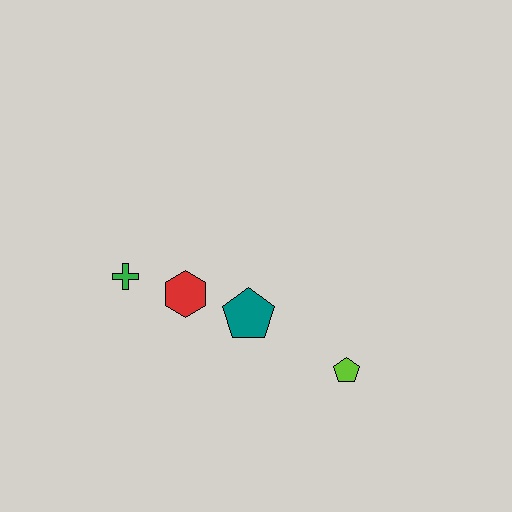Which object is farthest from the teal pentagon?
The green cross is farthest from the teal pentagon.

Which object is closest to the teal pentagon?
The red hexagon is closest to the teal pentagon.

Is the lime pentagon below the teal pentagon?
Yes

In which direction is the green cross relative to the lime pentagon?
The green cross is to the left of the lime pentagon.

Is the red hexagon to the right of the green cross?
Yes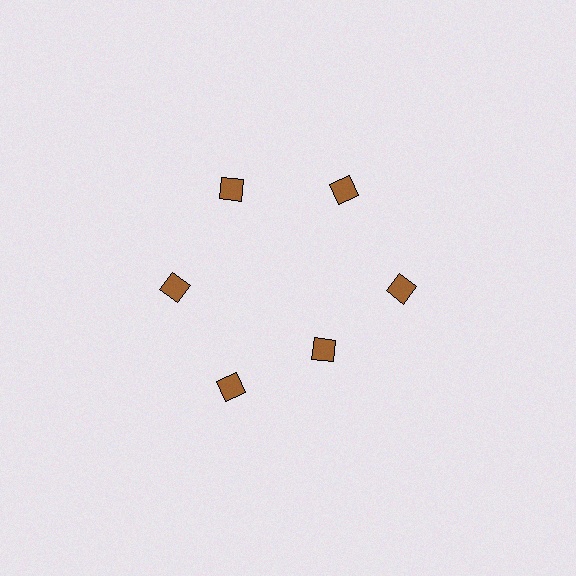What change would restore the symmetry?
The symmetry would be restored by moving it outward, back onto the ring so that all 6 diamonds sit at equal angles and equal distance from the center.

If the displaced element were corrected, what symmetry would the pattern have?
It would have 6-fold rotational symmetry — the pattern would map onto itself every 60 degrees.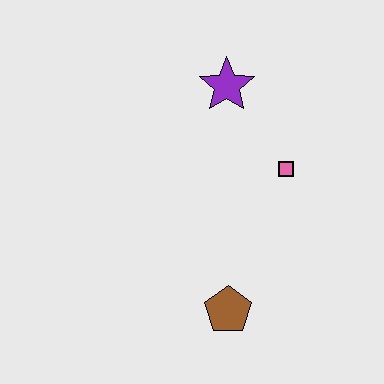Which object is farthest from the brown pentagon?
The purple star is farthest from the brown pentagon.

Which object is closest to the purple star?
The pink square is closest to the purple star.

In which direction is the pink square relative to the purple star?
The pink square is below the purple star.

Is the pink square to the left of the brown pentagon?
No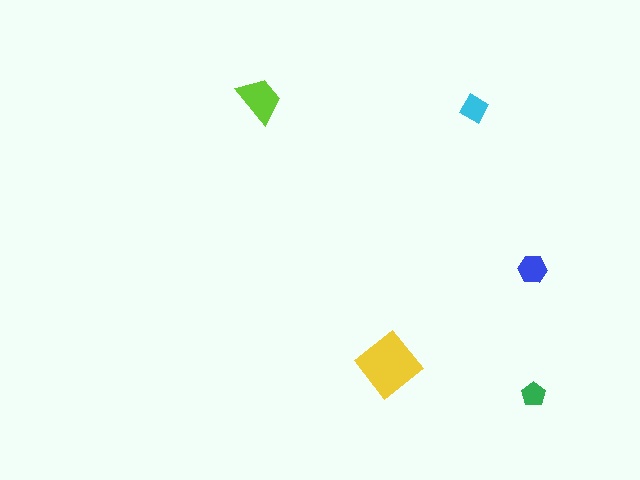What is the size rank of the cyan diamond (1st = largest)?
4th.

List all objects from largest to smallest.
The yellow diamond, the lime trapezoid, the blue hexagon, the cyan diamond, the green pentagon.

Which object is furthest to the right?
The green pentagon is rightmost.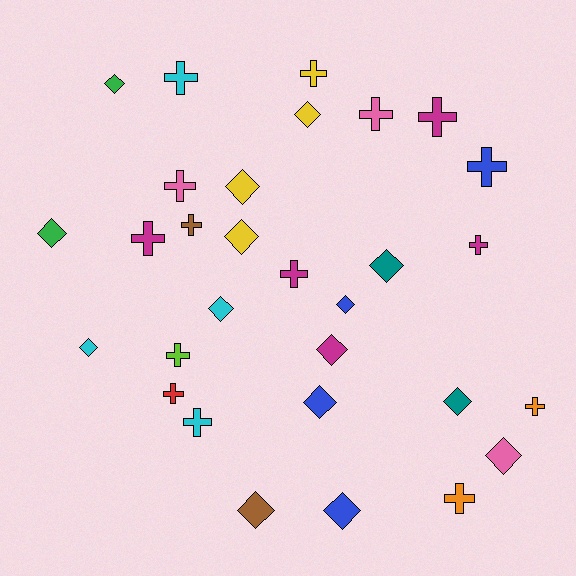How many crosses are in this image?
There are 15 crosses.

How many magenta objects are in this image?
There are 5 magenta objects.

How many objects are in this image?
There are 30 objects.